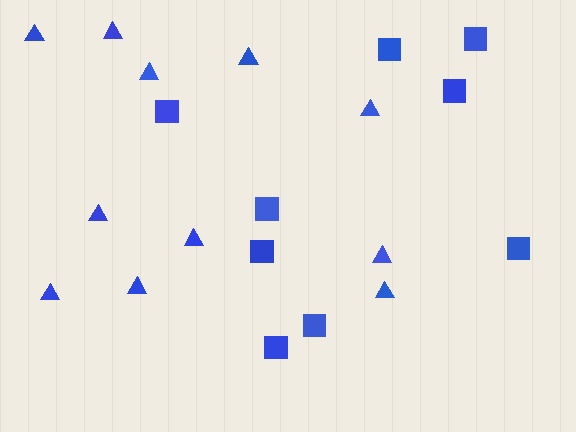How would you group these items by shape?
There are 2 groups: one group of triangles (11) and one group of squares (9).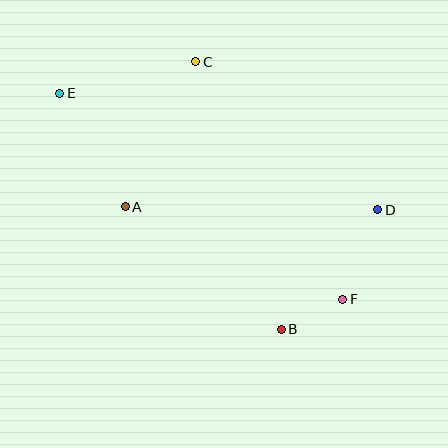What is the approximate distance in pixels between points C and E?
The distance between C and E is approximately 139 pixels.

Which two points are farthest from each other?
Points E and F are farthest from each other.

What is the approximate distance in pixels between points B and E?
The distance between B and E is approximately 324 pixels.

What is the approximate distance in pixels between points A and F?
The distance between A and F is approximately 237 pixels.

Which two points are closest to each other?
Points B and F are closest to each other.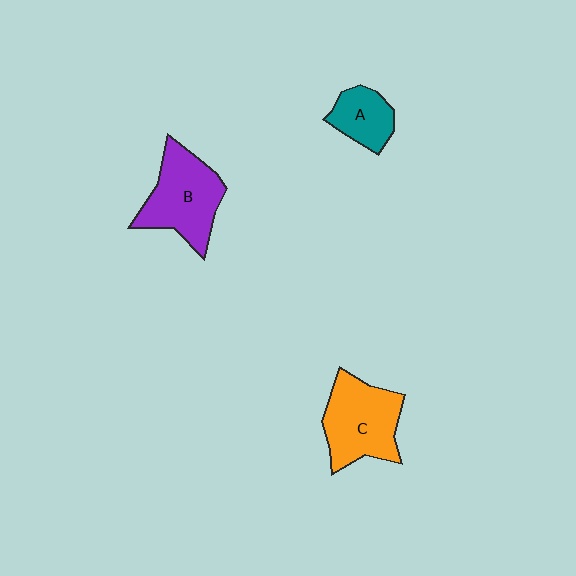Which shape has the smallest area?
Shape A (teal).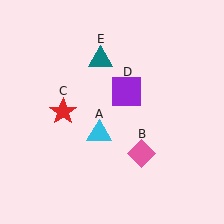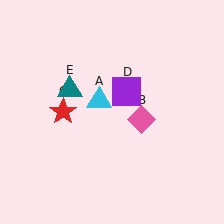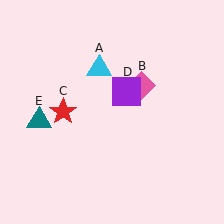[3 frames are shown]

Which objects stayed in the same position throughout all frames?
Red star (object C) and purple square (object D) remained stationary.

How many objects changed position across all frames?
3 objects changed position: cyan triangle (object A), pink diamond (object B), teal triangle (object E).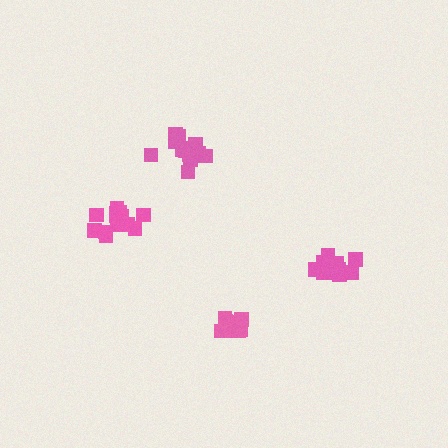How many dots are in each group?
Group 1: 9 dots, Group 2: 11 dots, Group 3: 14 dots, Group 4: 15 dots (49 total).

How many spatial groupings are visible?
There are 4 spatial groupings.